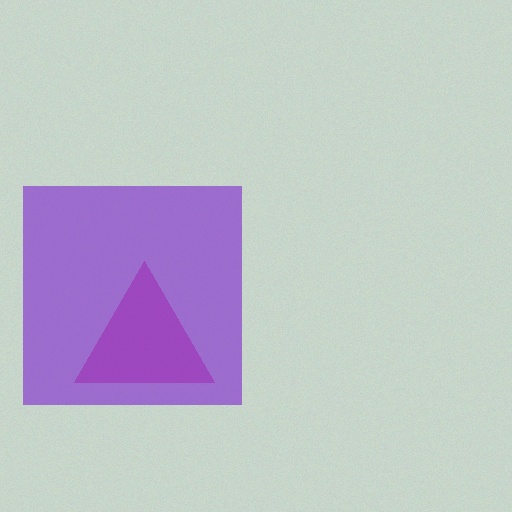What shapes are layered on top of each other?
The layered shapes are: a magenta triangle, a purple square.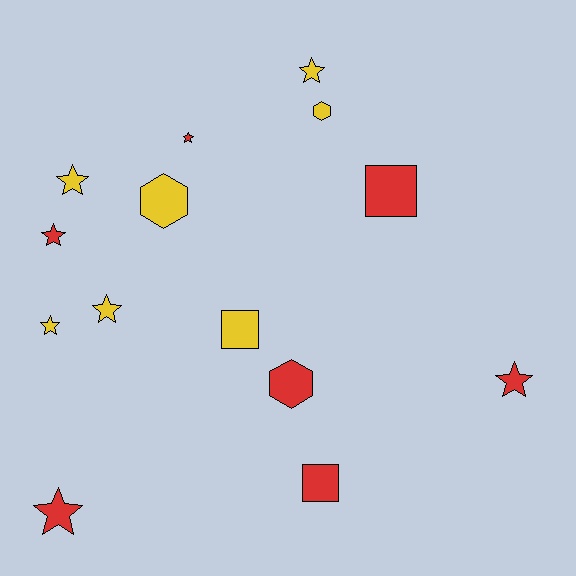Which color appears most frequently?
Red, with 7 objects.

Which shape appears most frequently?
Star, with 8 objects.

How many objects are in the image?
There are 14 objects.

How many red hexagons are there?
There is 1 red hexagon.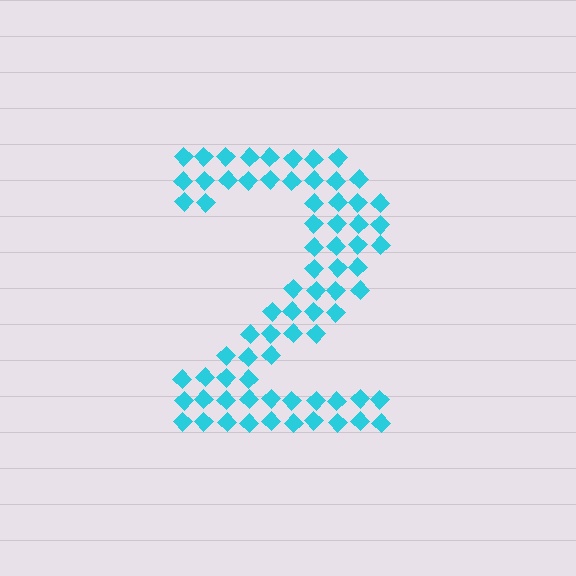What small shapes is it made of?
It is made of small diamonds.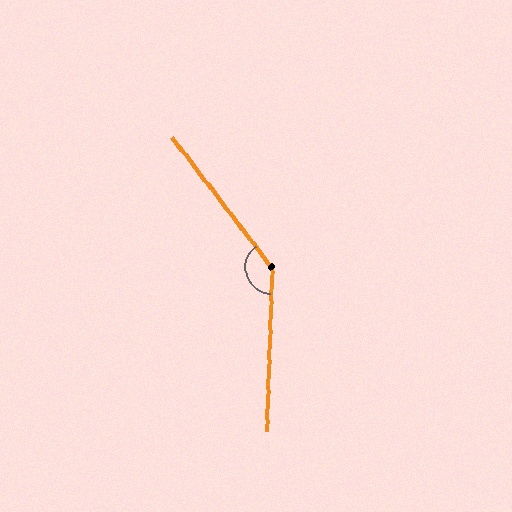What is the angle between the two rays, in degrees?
Approximately 141 degrees.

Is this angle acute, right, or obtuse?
It is obtuse.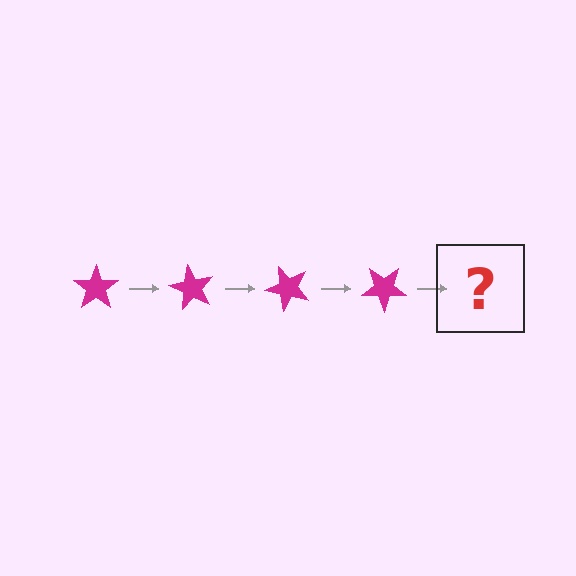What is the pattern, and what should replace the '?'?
The pattern is that the star rotates 60 degrees each step. The '?' should be a magenta star rotated 240 degrees.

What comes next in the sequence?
The next element should be a magenta star rotated 240 degrees.